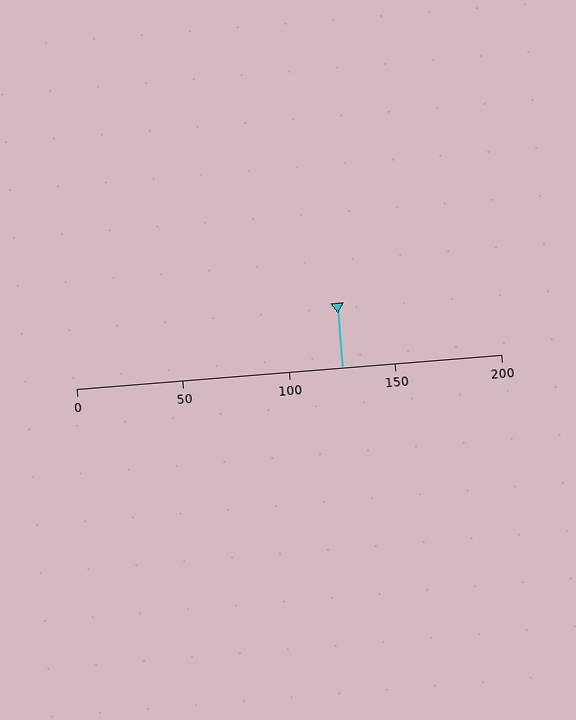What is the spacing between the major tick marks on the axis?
The major ticks are spaced 50 apart.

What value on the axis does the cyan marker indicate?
The marker indicates approximately 125.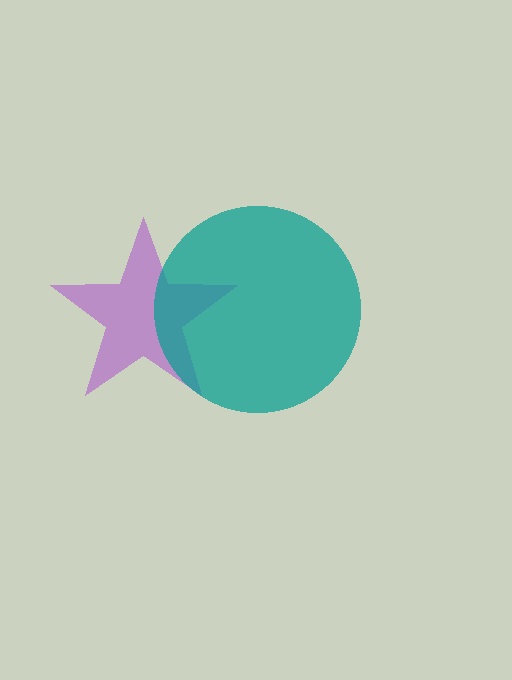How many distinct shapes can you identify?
There are 2 distinct shapes: a purple star, a teal circle.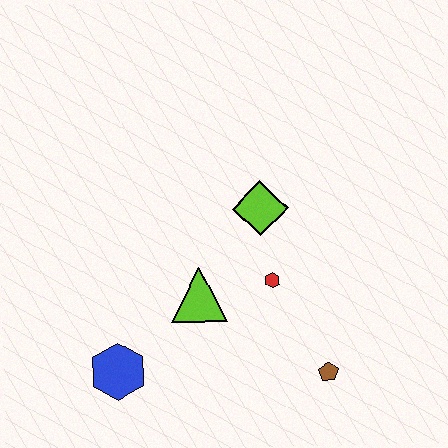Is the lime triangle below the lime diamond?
Yes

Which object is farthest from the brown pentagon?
The blue hexagon is farthest from the brown pentagon.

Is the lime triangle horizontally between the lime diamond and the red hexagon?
No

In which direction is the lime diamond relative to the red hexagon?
The lime diamond is above the red hexagon.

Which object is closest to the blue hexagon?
The lime triangle is closest to the blue hexagon.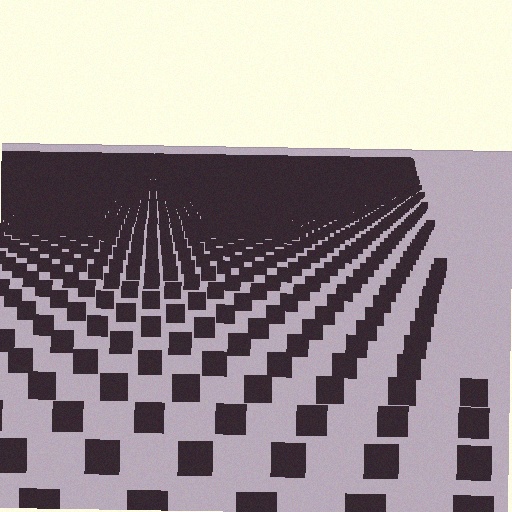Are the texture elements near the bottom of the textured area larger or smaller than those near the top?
Larger. Near the bottom, elements are closer to the viewer and appear at a bigger on-screen size.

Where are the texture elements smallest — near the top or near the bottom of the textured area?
Near the top.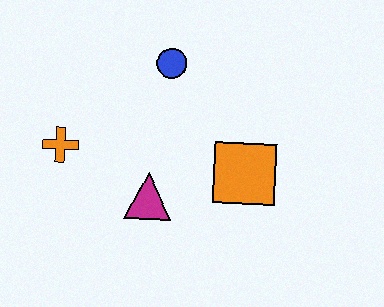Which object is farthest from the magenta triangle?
The blue circle is farthest from the magenta triangle.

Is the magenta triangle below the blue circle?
Yes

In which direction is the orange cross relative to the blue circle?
The orange cross is to the left of the blue circle.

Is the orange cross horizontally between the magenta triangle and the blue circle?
No